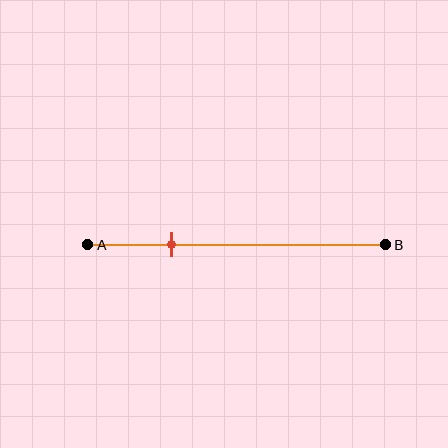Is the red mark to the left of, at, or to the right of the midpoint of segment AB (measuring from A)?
The red mark is to the left of the midpoint of segment AB.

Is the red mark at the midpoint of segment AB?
No, the mark is at about 30% from A, not at the 50% midpoint.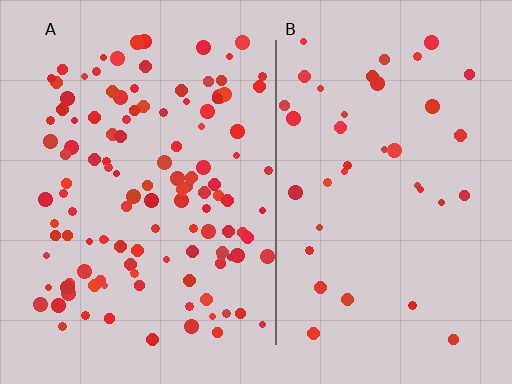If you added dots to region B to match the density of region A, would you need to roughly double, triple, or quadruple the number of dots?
Approximately triple.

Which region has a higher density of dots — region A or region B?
A (the left).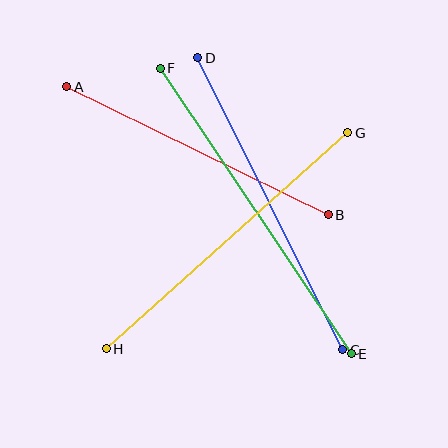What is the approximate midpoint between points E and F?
The midpoint is at approximately (256, 211) pixels.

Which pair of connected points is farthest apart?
Points E and F are farthest apart.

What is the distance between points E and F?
The distance is approximately 343 pixels.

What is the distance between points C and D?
The distance is approximately 326 pixels.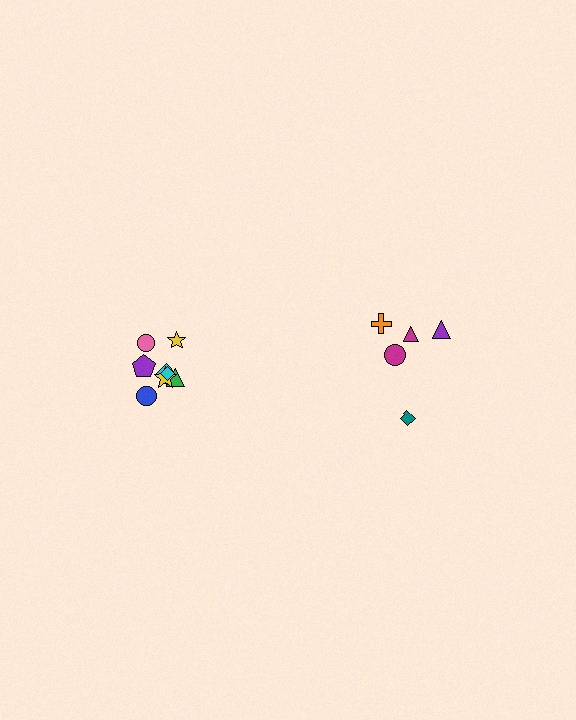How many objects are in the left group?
There are 8 objects.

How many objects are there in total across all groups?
There are 13 objects.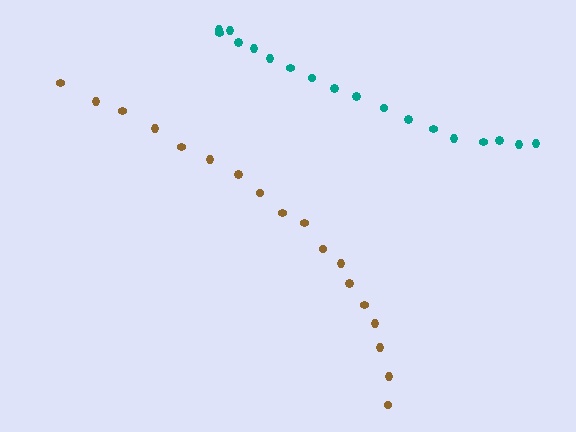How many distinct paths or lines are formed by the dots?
There are 2 distinct paths.